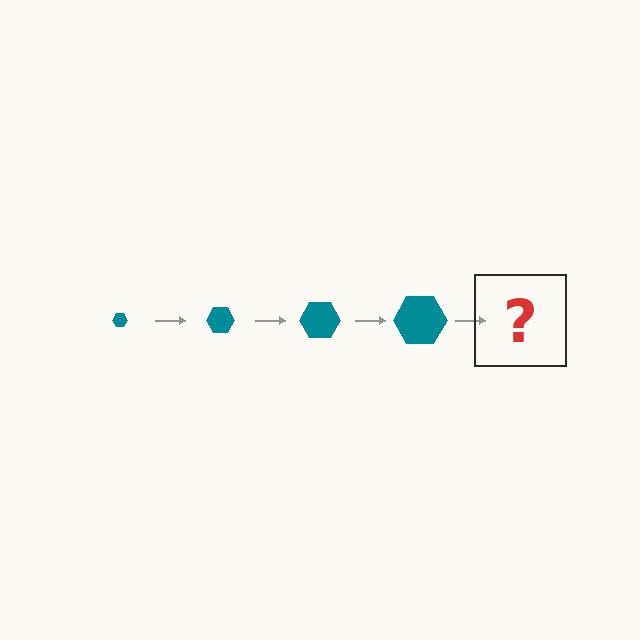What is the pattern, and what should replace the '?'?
The pattern is that the hexagon gets progressively larger each step. The '?' should be a teal hexagon, larger than the previous one.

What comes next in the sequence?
The next element should be a teal hexagon, larger than the previous one.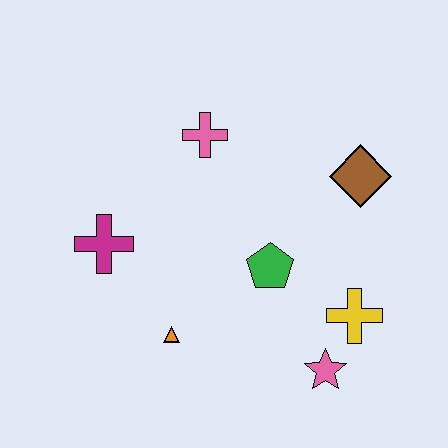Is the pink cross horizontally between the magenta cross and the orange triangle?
No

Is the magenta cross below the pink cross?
Yes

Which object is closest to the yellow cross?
The pink star is closest to the yellow cross.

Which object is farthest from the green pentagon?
The magenta cross is farthest from the green pentagon.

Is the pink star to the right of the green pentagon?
Yes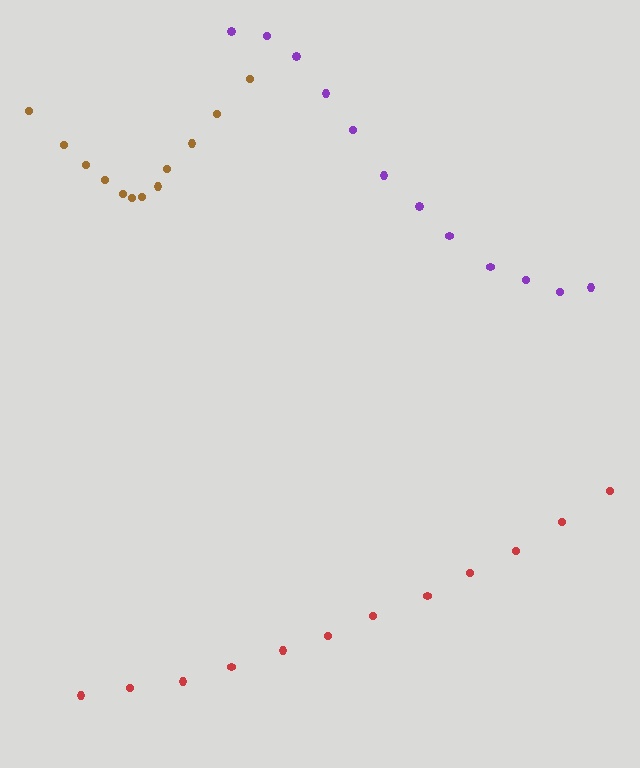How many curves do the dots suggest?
There are 3 distinct paths.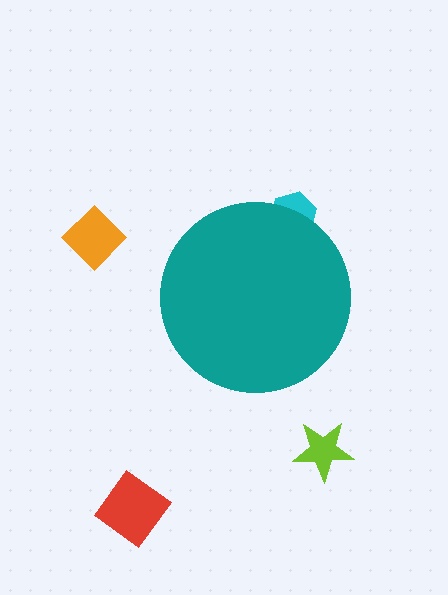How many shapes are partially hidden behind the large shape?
1 shape is partially hidden.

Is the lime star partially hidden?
No, the lime star is fully visible.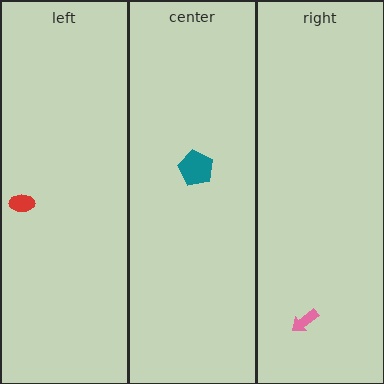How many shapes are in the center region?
1.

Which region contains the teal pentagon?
The center region.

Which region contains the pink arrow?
The right region.